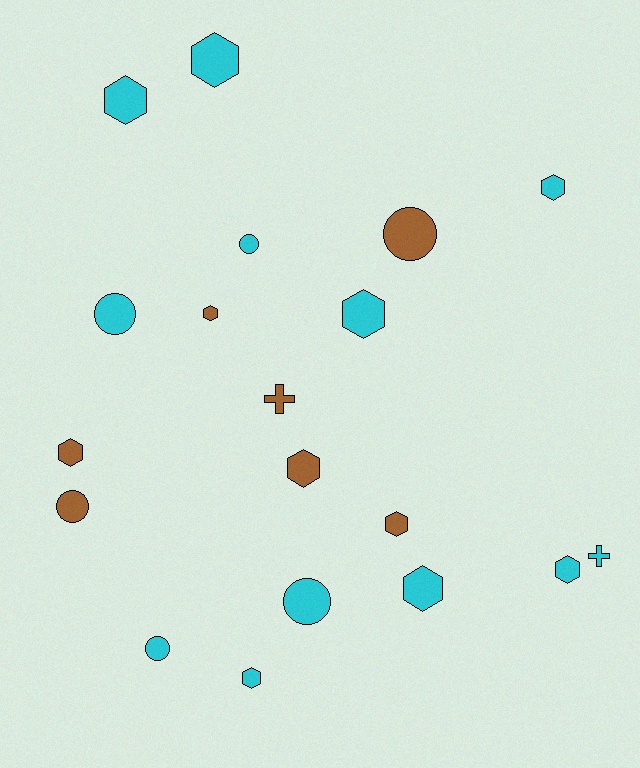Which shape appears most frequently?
Hexagon, with 11 objects.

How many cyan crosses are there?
There is 1 cyan cross.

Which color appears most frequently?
Cyan, with 12 objects.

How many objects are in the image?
There are 19 objects.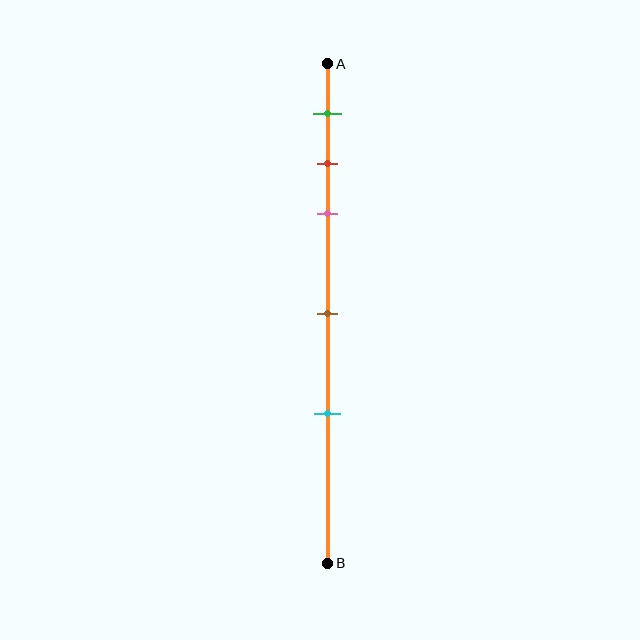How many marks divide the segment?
There are 5 marks dividing the segment.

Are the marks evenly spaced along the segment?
No, the marks are not evenly spaced.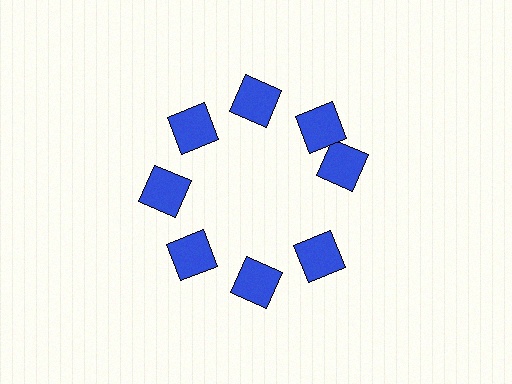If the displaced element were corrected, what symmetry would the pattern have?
It would have 8-fold rotational symmetry — the pattern would map onto itself every 45 degrees.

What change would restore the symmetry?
The symmetry would be restored by rotating it back into even spacing with its neighbors so that all 8 squares sit at equal angles and equal distance from the center.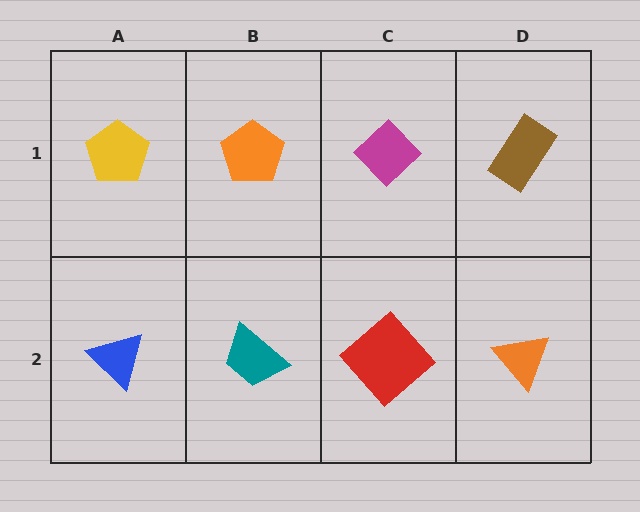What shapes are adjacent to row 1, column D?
An orange triangle (row 2, column D), a magenta diamond (row 1, column C).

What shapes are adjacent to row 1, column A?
A blue triangle (row 2, column A), an orange pentagon (row 1, column B).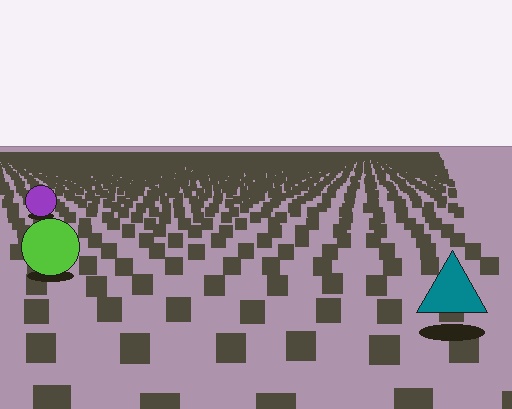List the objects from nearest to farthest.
From nearest to farthest: the teal triangle, the lime circle, the purple circle.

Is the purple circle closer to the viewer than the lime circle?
No. The lime circle is closer — you can tell from the texture gradient: the ground texture is coarser near it.